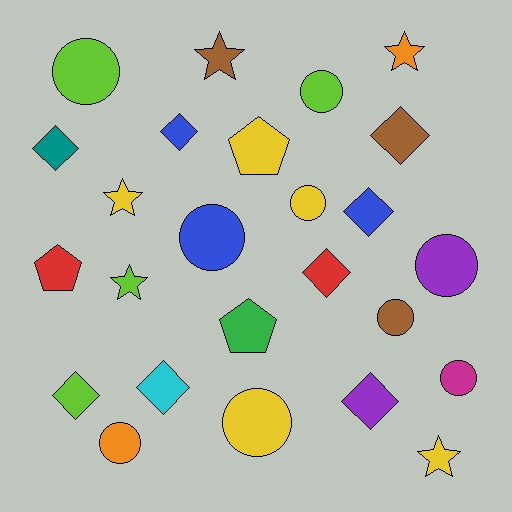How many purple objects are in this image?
There are 2 purple objects.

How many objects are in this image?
There are 25 objects.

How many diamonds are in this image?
There are 8 diamonds.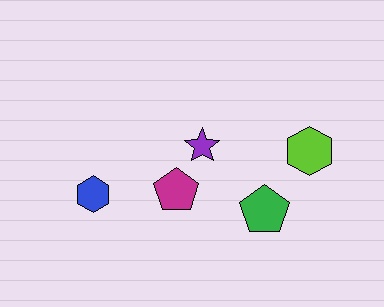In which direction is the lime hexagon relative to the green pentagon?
The lime hexagon is above the green pentagon.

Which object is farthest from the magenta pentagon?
The lime hexagon is farthest from the magenta pentagon.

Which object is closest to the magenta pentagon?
The purple star is closest to the magenta pentagon.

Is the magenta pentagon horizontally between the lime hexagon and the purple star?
No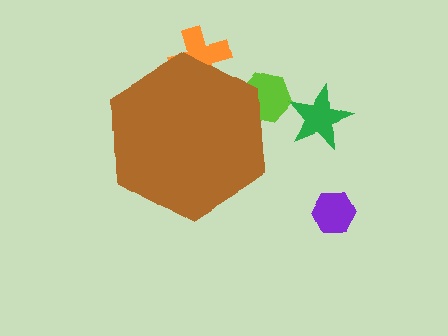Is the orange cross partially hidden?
Yes, the orange cross is partially hidden behind the brown hexagon.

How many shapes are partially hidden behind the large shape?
2 shapes are partially hidden.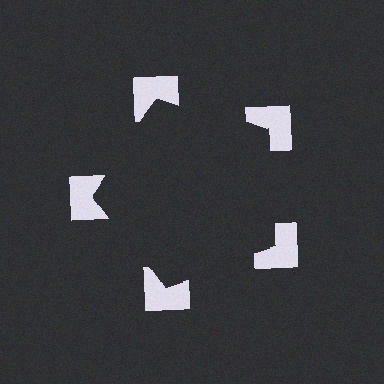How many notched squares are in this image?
There are 5 — one at each vertex of the illusory pentagon.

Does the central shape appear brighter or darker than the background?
It typically appears slightly darker than the background, even though no actual brightness change is drawn.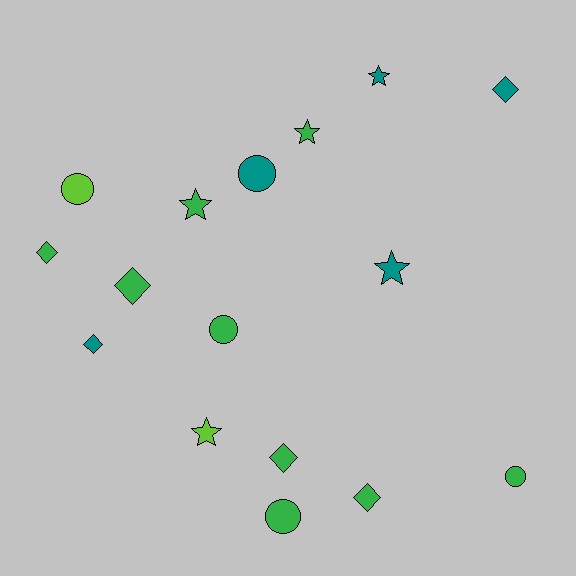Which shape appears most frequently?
Diamond, with 6 objects.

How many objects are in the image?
There are 16 objects.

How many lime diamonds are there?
There are no lime diamonds.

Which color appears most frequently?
Green, with 9 objects.